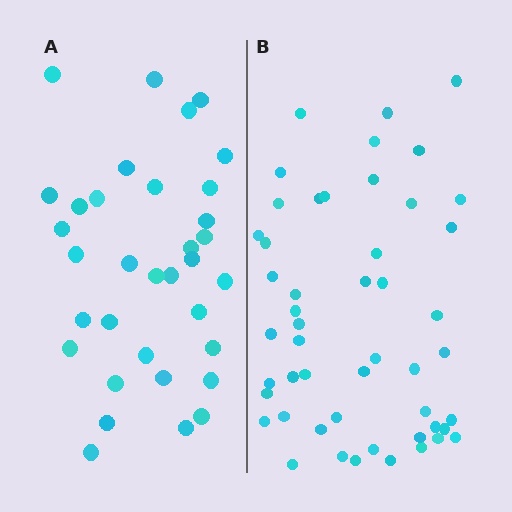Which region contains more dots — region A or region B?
Region B (the right region) has more dots.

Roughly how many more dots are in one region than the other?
Region B has approximately 15 more dots than region A.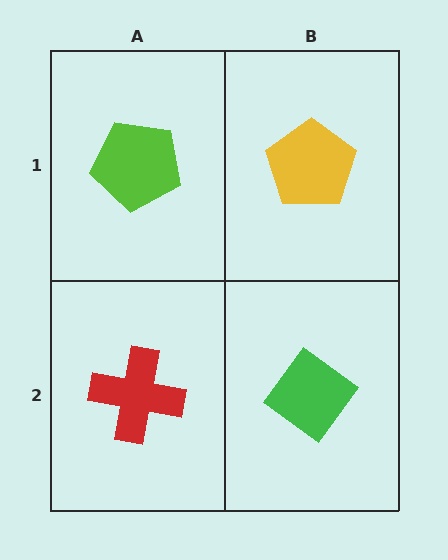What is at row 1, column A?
A lime pentagon.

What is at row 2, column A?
A red cross.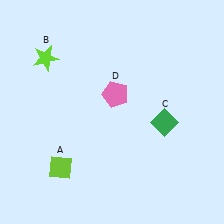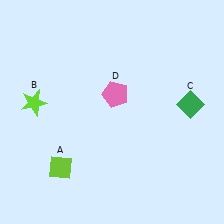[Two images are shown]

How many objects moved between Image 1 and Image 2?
2 objects moved between the two images.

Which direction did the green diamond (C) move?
The green diamond (C) moved right.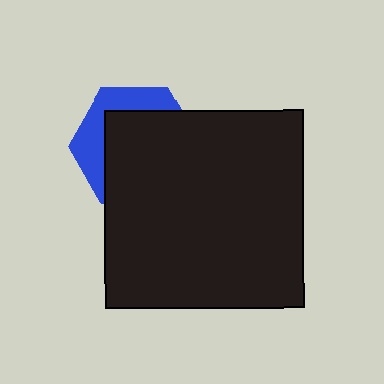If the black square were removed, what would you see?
You would see the complete blue hexagon.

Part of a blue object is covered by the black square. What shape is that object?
It is a hexagon.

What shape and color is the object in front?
The object in front is a black square.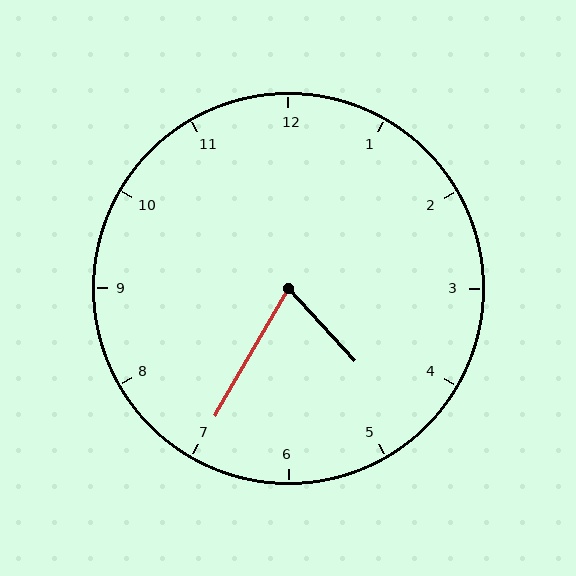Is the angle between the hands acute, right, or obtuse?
It is acute.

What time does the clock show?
4:35.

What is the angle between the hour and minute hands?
Approximately 72 degrees.